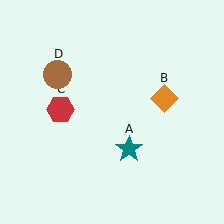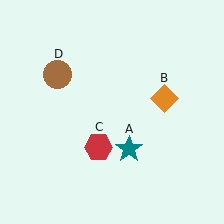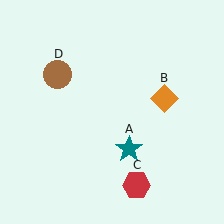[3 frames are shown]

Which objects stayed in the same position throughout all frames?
Teal star (object A) and orange diamond (object B) and brown circle (object D) remained stationary.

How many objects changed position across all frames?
1 object changed position: red hexagon (object C).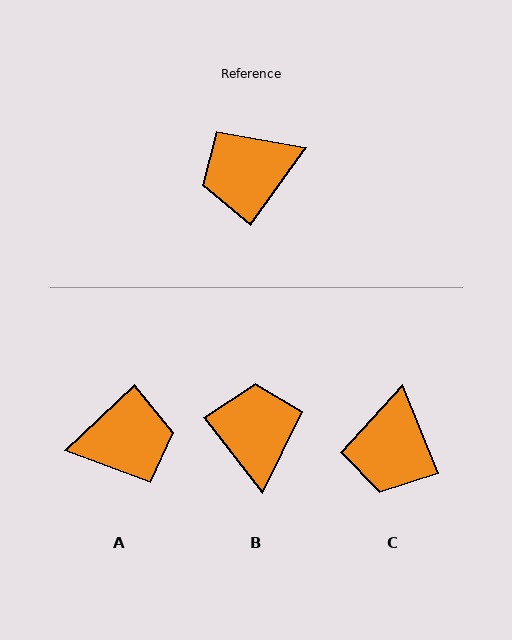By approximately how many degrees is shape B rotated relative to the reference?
Approximately 106 degrees clockwise.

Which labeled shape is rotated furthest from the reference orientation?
A, about 169 degrees away.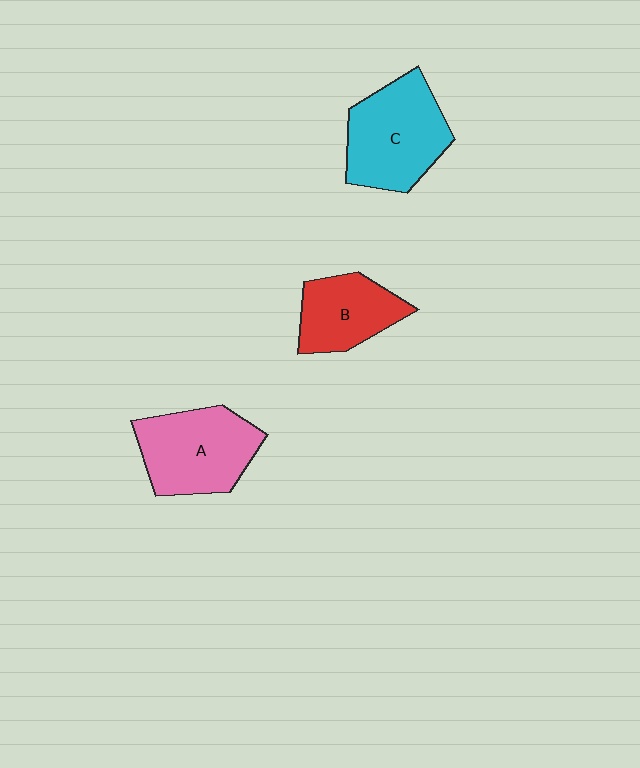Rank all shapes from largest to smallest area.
From largest to smallest: C (cyan), A (pink), B (red).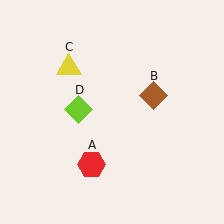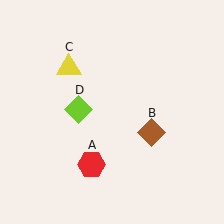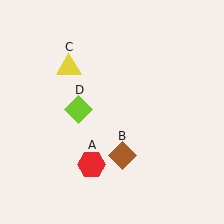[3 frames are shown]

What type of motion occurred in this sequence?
The brown diamond (object B) rotated clockwise around the center of the scene.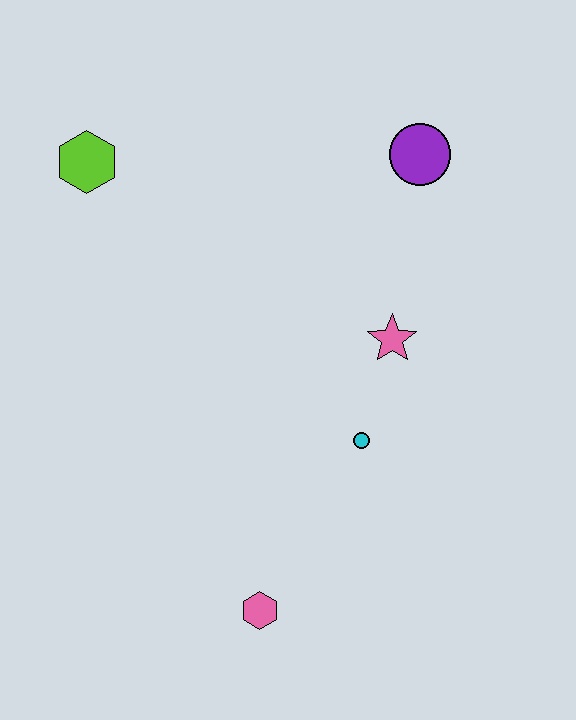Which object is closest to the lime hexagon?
The purple circle is closest to the lime hexagon.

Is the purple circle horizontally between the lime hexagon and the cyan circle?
No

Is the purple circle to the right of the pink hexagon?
Yes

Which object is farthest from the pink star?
The lime hexagon is farthest from the pink star.